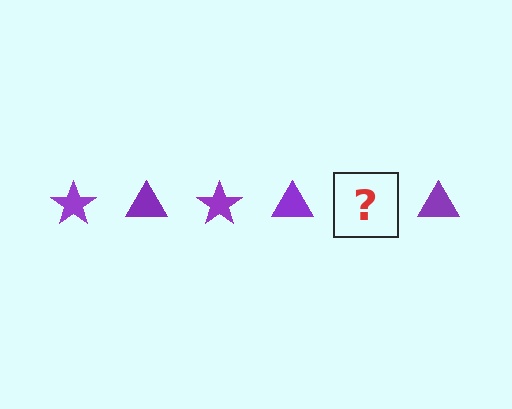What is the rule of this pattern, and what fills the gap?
The rule is that the pattern cycles through star, triangle shapes in purple. The gap should be filled with a purple star.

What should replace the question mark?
The question mark should be replaced with a purple star.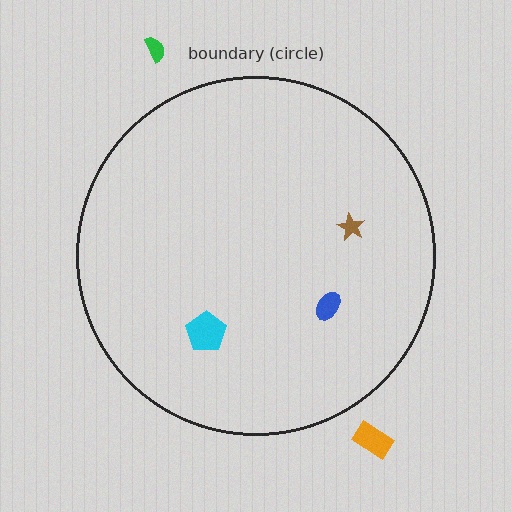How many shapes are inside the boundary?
3 inside, 2 outside.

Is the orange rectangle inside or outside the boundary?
Outside.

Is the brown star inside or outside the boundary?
Inside.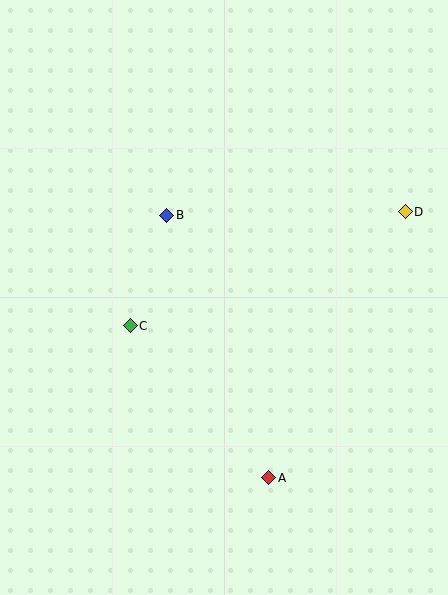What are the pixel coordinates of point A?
Point A is at (269, 478).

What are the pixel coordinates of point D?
Point D is at (405, 212).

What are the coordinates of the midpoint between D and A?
The midpoint between D and A is at (337, 345).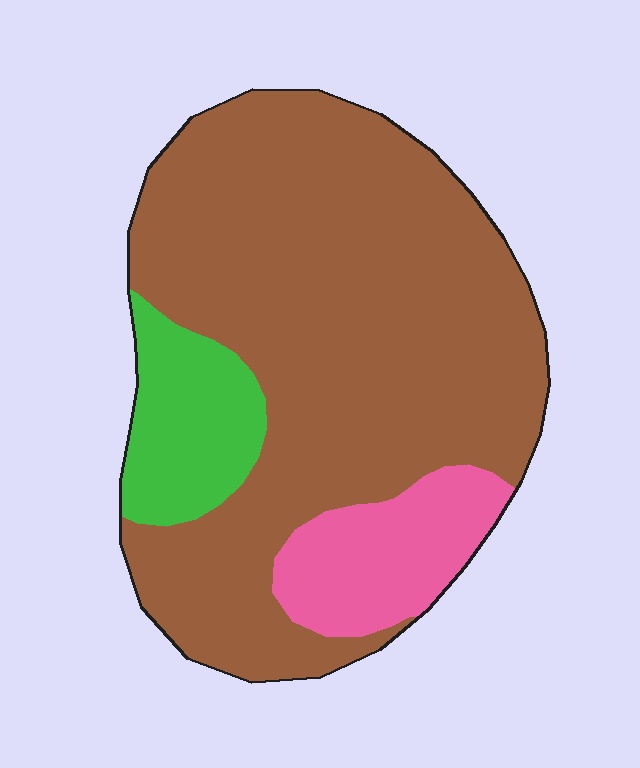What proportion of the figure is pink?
Pink takes up about one eighth (1/8) of the figure.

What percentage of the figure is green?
Green covers about 10% of the figure.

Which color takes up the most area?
Brown, at roughly 75%.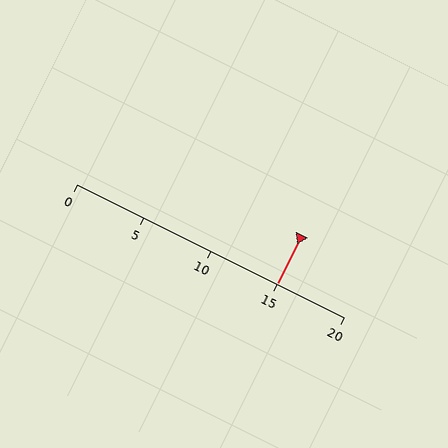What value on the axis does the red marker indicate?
The marker indicates approximately 15.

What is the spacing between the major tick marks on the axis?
The major ticks are spaced 5 apart.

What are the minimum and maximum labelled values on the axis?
The axis runs from 0 to 20.